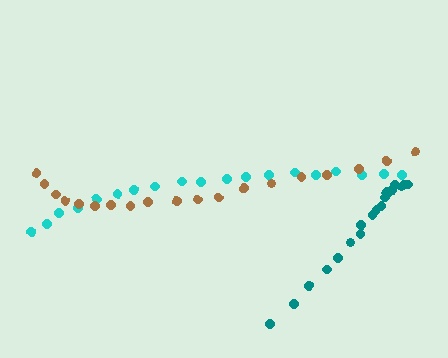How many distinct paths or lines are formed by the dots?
There are 3 distinct paths.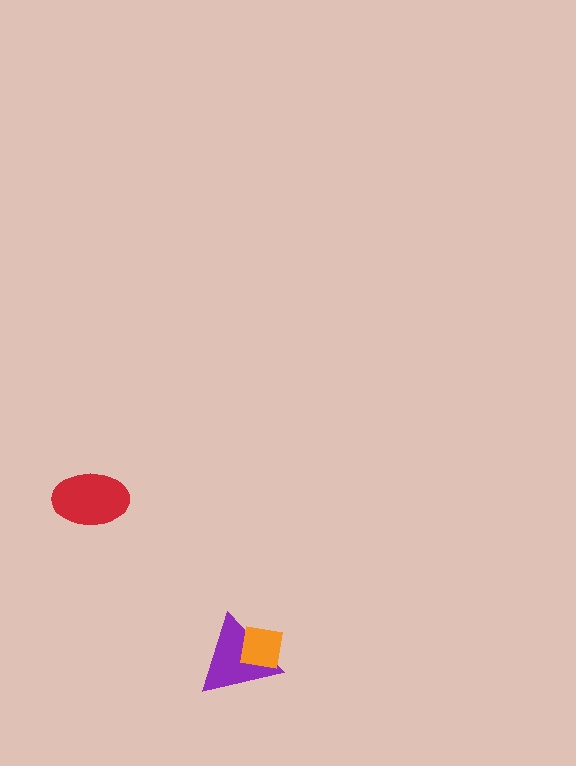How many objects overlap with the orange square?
1 object overlaps with the orange square.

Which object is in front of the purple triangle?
The orange square is in front of the purple triangle.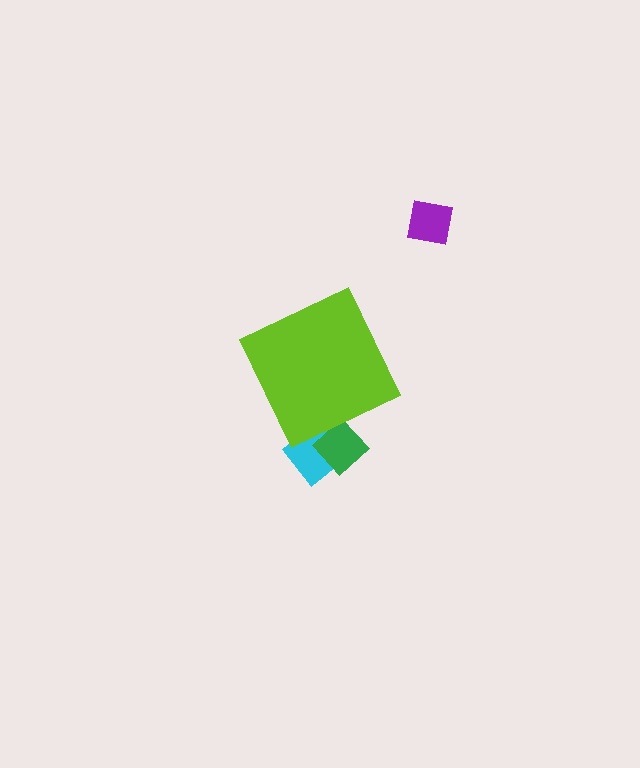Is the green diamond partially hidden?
Yes, the green diamond is partially hidden behind the lime diamond.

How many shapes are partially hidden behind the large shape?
2 shapes are partially hidden.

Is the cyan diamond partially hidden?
Yes, the cyan diamond is partially hidden behind the lime diamond.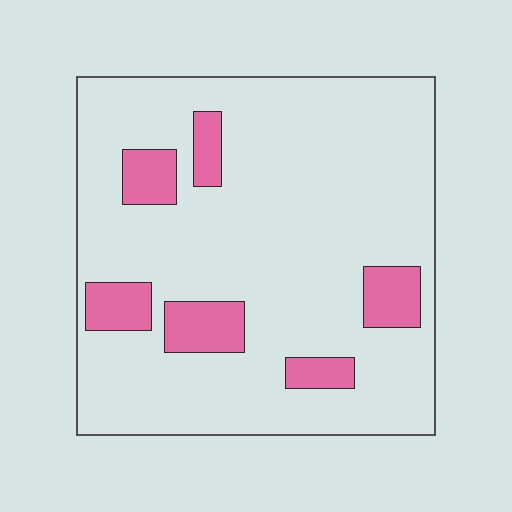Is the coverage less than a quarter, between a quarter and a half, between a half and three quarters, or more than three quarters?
Less than a quarter.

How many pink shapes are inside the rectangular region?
6.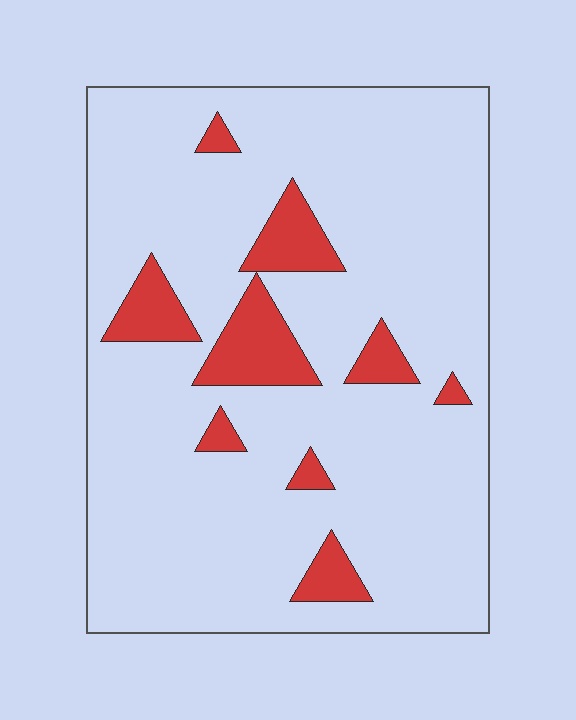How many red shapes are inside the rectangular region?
9.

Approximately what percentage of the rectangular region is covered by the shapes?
Approximately 10%.